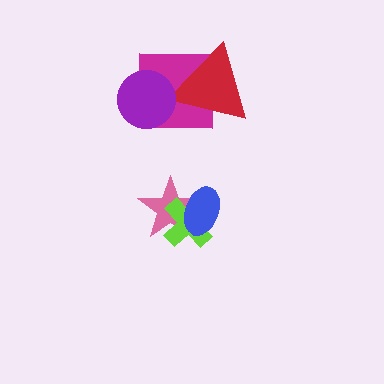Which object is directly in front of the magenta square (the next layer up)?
The red triangle is directly in front of the magenta square.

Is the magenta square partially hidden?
Yes, it is partially covered by another shape.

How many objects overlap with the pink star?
2 objects overlap with the pink star.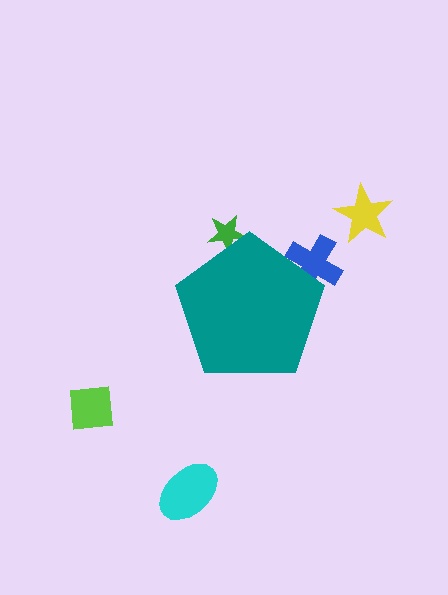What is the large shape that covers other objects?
A teal pentagon.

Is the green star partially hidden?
Yes, the green star is partially hidden behind the teal pentagon.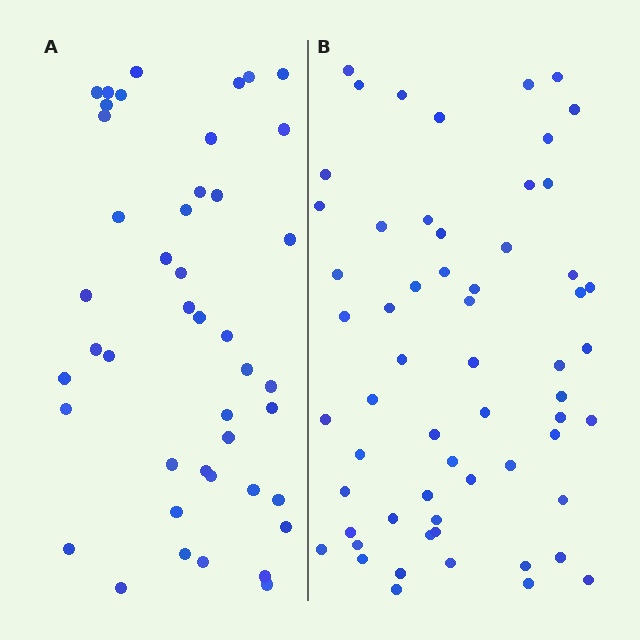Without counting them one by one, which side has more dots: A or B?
Region B (the right region) has more dots.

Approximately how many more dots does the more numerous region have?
Region B has approximately 15 more dots than region A.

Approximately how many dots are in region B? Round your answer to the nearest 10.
About 60 dots.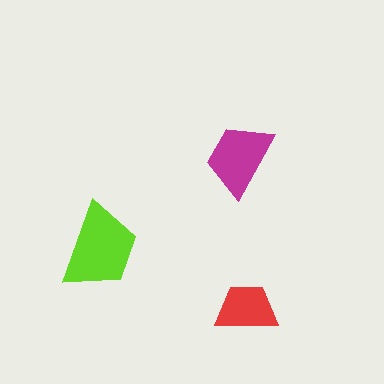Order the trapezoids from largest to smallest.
the lime one, the magenta one, the red one.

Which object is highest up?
The magenta trapezoid is topmost.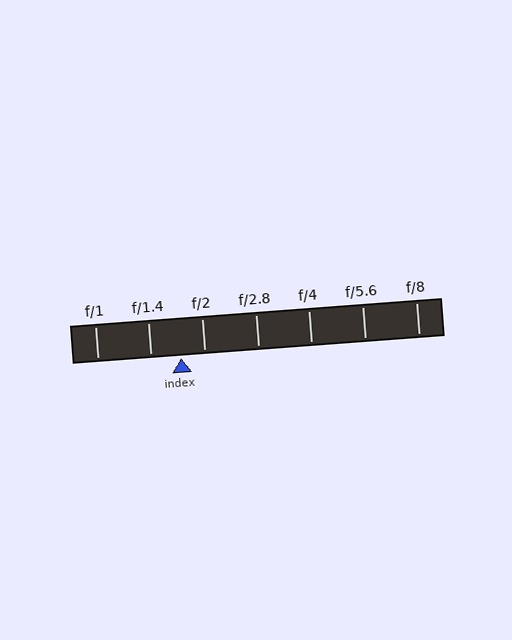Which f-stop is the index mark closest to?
The index mark is closest to f/2.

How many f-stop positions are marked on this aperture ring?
There are 7 f-stop positions marked.